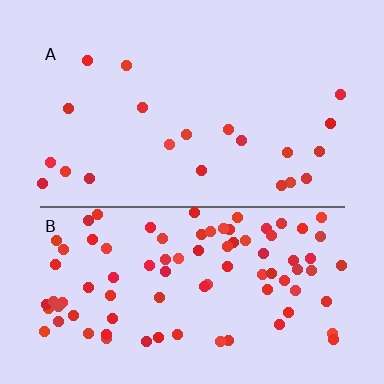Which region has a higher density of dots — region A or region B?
B (the bottom).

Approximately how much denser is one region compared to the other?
Approximately 4.2× — region B over region A.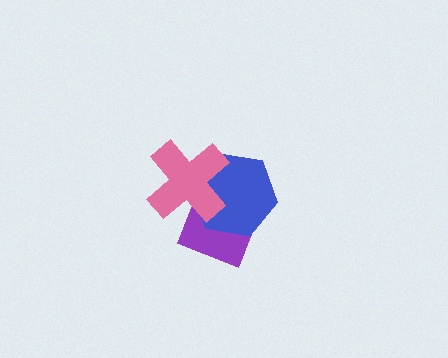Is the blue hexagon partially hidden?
Yes, it is partially covered by another shape.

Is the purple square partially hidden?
Yes, it is partially covered by another shape.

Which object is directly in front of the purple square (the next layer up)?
The blue hexagon is directly in front of the purple square.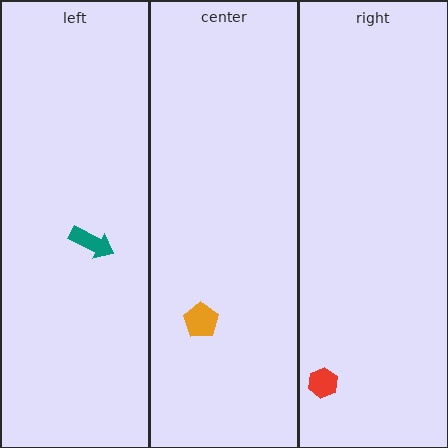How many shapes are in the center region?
1.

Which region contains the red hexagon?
The right region.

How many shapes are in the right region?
1.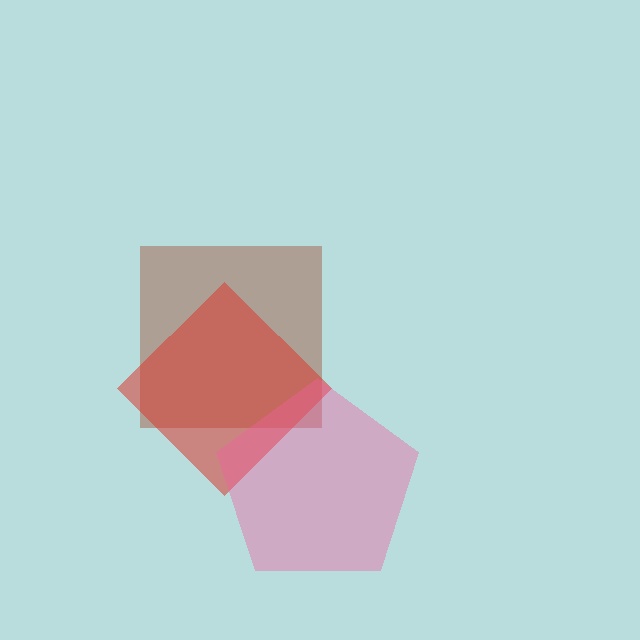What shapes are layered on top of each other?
The layered shapes are: a brown square, a red diamond, a pink pentagon.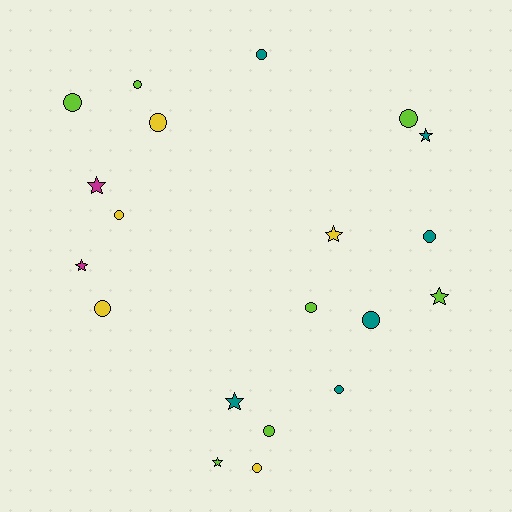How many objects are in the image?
There are 20 objects.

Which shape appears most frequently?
Circle, with 13 objects.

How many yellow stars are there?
There is 1 yellow star.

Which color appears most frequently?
Lime, with 7 objects.